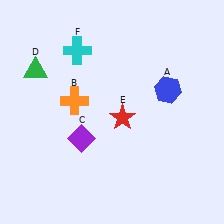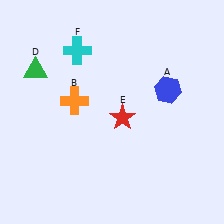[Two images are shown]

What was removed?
The purple diamond (C) was removed in Image 2.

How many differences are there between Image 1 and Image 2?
There is 1 difference between the two images.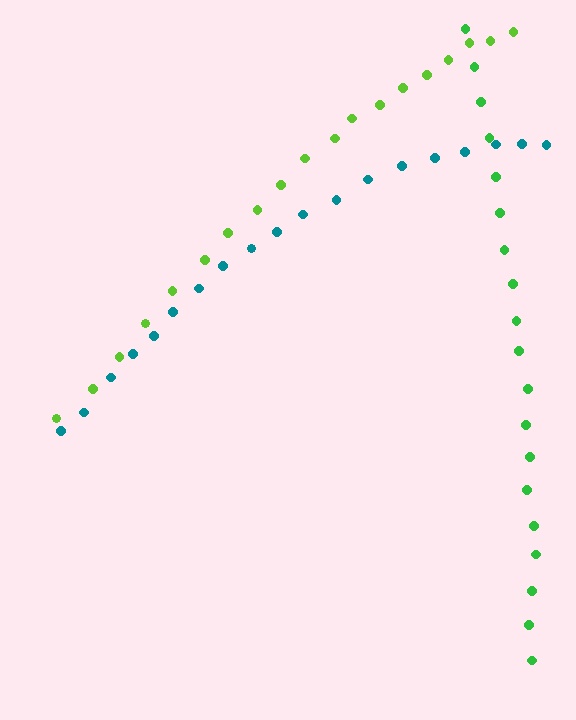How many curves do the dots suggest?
There are 3 distinct paths.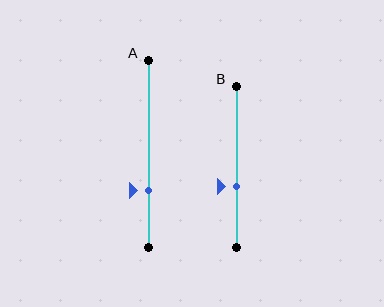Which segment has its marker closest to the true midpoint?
Segment B has its marker closest to the true midpoint.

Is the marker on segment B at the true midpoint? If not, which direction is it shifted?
No, the marker on segment B is shifted downward by about 12% of the segment length.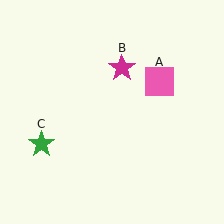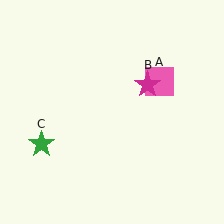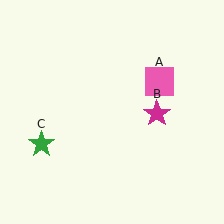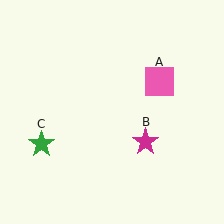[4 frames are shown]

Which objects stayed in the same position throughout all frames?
Pink square (object A) and green star (object C) remained stationary.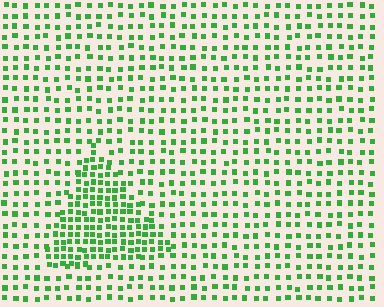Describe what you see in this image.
The image contains small green elements arranged at two different densities. A triangle-shaped region is visible where the elements are more densely packed than the surrounding area.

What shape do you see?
I see a triangle.